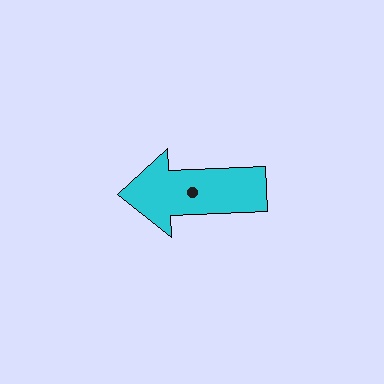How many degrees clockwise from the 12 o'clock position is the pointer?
Approximately 268 degrees.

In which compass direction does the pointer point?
West.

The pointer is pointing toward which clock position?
Roughly 9 o'clock.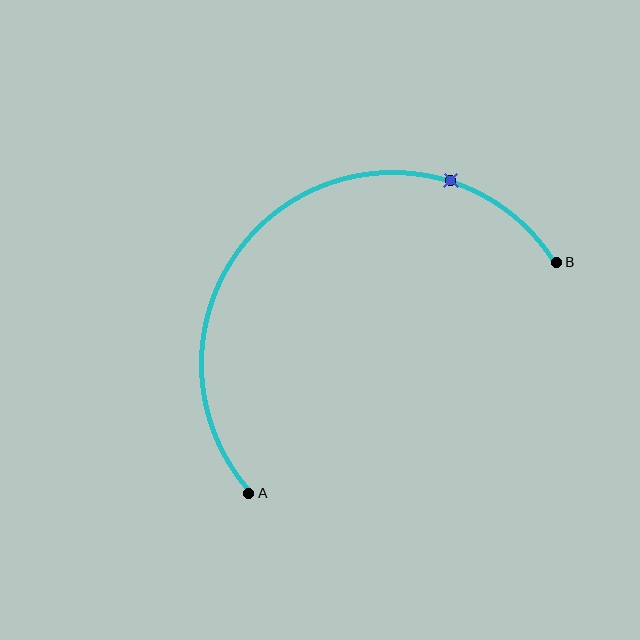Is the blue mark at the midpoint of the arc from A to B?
No. The blue mark lies on the arc but is closer to endpoint B. The arc midpoint would be at the point on the curve equidistant along the arc from both A and B.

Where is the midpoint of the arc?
The arc midpoint is the point on the curve farthest from the straight line joining A and B. It sits above and to the left of that line.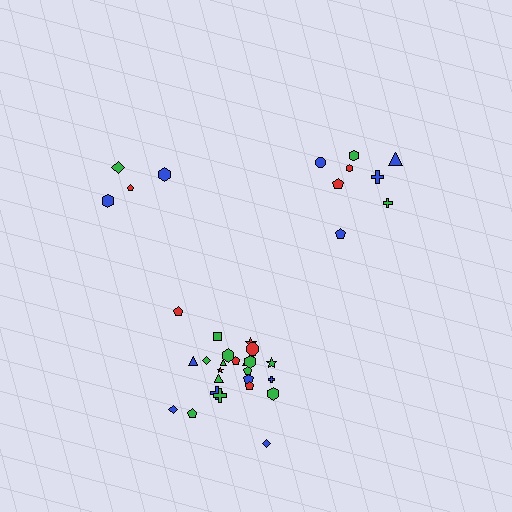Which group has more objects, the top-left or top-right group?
The top-right group.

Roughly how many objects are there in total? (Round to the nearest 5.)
Roughly 35 objects in total.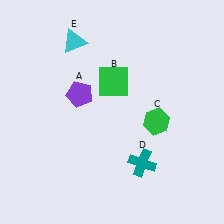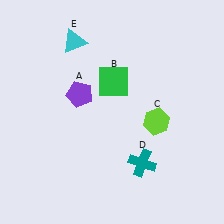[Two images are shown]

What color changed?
The hexagon (C) changed from green in Image 1 to lime in Image 2.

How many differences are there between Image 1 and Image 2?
There is 1 difference between the two images.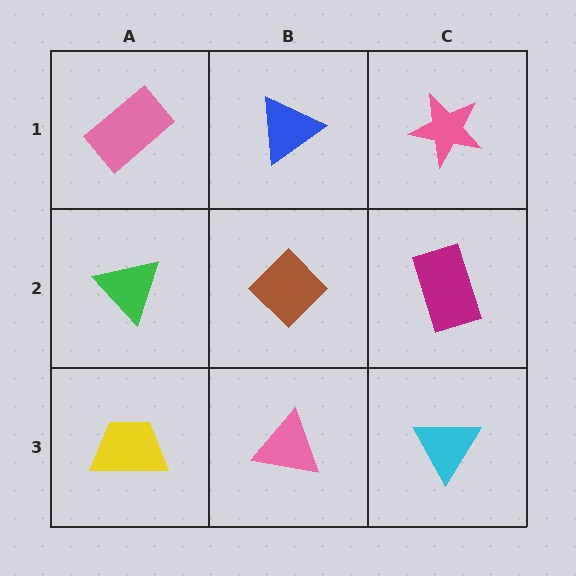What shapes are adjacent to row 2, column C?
A pink star (row 1, column C), a cyan triangle (row 3, column C), a brown diamond (row 2, column B).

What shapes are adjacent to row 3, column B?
A brown diamond (row 2, column B), a yellow trapezoid (row 3, column A), a cyan triangle (row 3, column C).